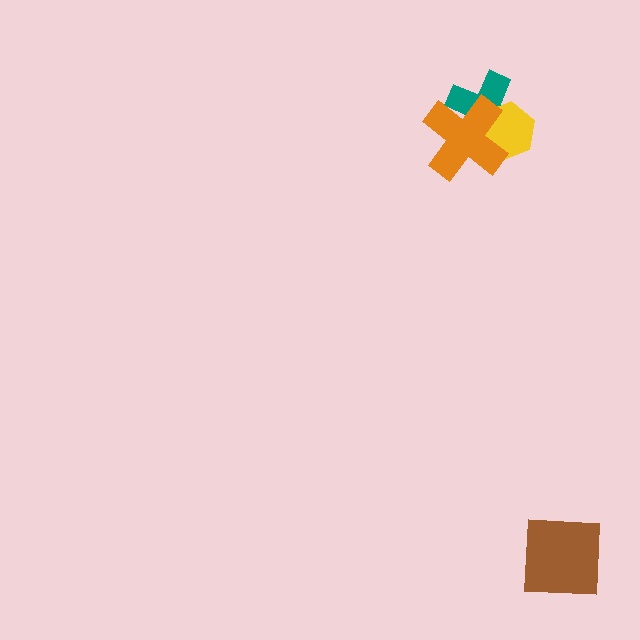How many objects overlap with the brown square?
0 objects overlap with the brown square.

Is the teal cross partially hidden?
Yes, it is partially covered by another shape.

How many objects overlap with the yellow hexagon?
2 objects overlap with the yellow hexagon.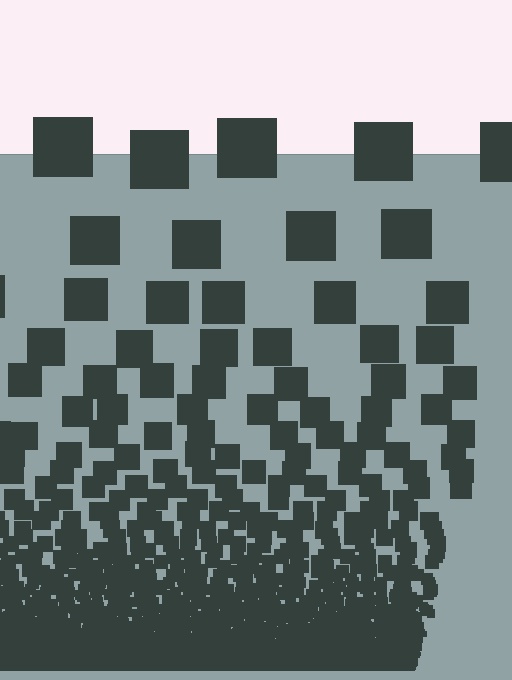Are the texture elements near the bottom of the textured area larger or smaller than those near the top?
Smaller. The gradient is inverted — elements near the bottom are smaller and denser.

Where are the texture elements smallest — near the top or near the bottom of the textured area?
Near the bottom.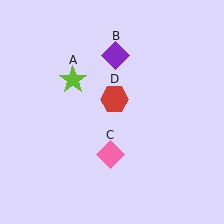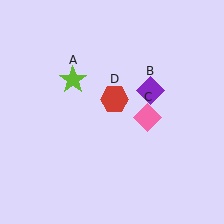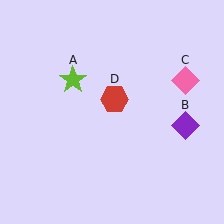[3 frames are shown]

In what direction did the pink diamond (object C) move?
The pink diamond (object C) moved up and to the right.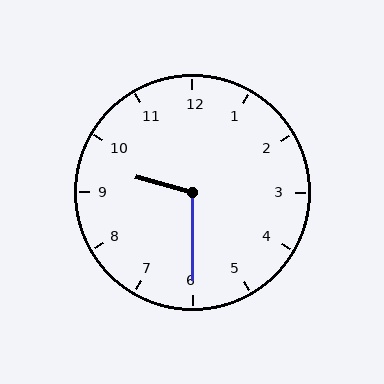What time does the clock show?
9:30.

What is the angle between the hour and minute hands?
Approximately 105 degrees.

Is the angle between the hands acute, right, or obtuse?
It is obtuse.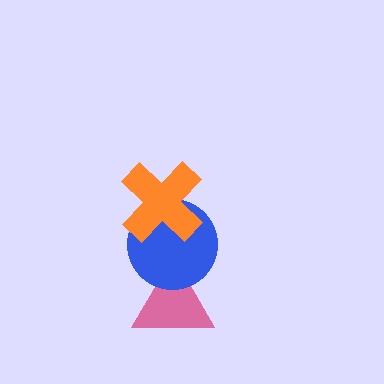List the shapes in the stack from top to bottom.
From top to bottom: the orange cross, the blue circle, the pink triangle.